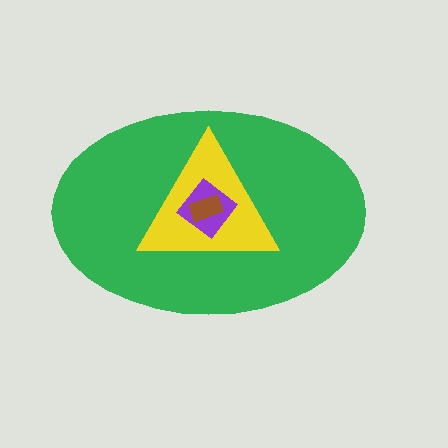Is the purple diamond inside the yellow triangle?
Yes.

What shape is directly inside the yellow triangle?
The purple diamond.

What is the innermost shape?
The brown rectangle.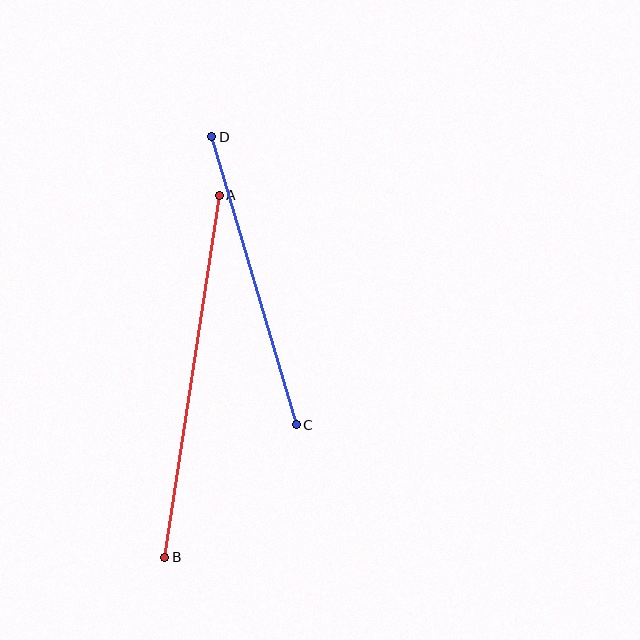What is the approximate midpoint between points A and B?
The midpoint is at approximately (192, 376) pixels.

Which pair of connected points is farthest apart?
Points A and B are farthest apart.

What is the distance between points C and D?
The distance is approximately 300 pixels.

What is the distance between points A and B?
The distance is approximately 366 pixels.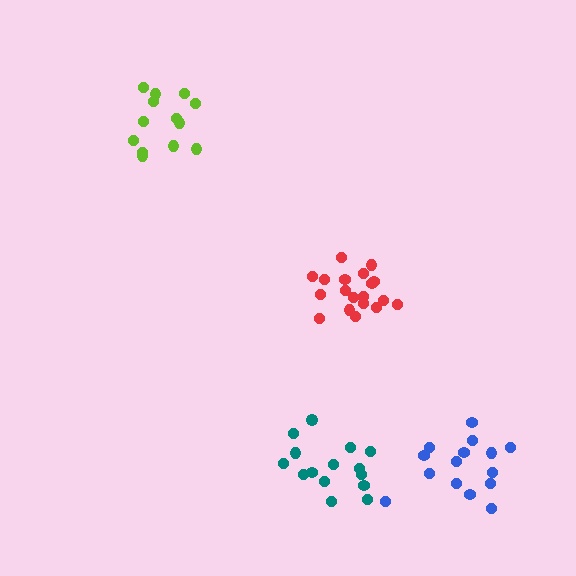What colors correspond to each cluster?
The clusters are colored: red, blue, teal, lime.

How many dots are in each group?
Group 1: 19 dots, Group 2: 15 dots, Group 3: 15 dots, Group 4: 13 dots (62 total).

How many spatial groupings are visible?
There are 4 spatial groupings.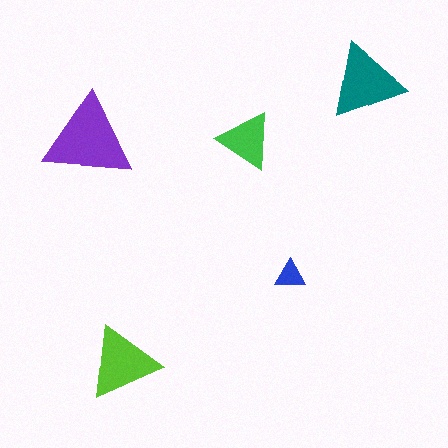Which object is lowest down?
The lime triangle is bottommost.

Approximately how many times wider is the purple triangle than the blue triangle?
About 3 times wider.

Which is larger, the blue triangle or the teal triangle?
The teal one.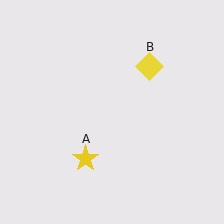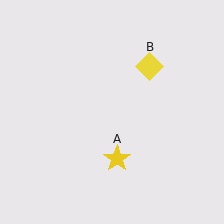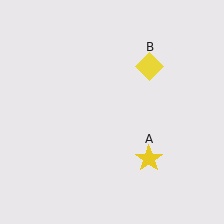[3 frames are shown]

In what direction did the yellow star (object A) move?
The yellow star (object A) moved right.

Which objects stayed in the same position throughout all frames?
Yellow diamond (object B) remained stationary.